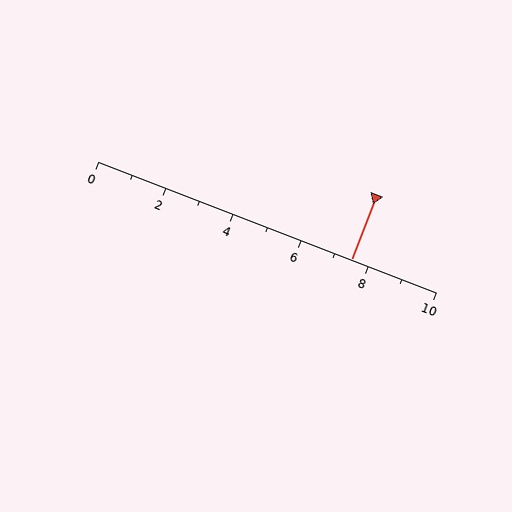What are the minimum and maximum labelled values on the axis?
The axis runs from 0 to 10.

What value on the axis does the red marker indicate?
The marker indicates approximately 7.5.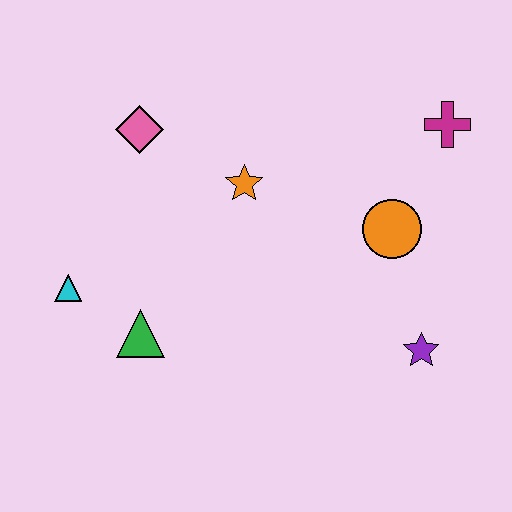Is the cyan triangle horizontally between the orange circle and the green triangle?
No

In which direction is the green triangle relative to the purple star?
The green triangle is to the left of the purple star.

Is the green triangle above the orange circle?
No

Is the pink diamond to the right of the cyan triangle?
Yes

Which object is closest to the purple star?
The orange circle is closest to the purple star.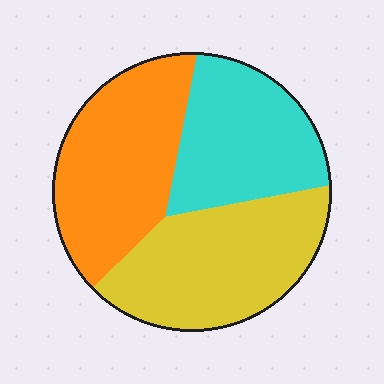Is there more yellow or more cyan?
Yellow.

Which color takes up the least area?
Cyan, at roughly 30%.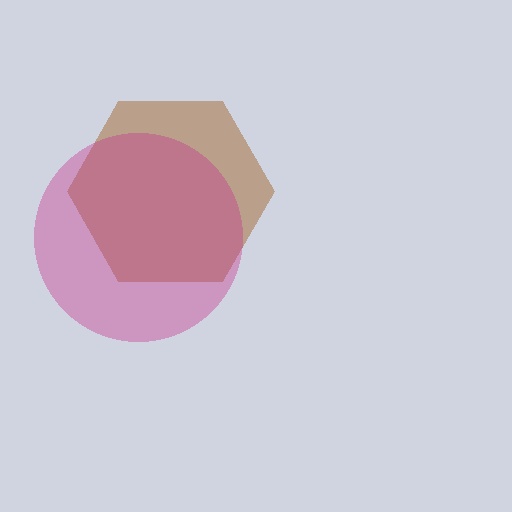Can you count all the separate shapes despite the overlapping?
Yes, there are 2 separate shapes.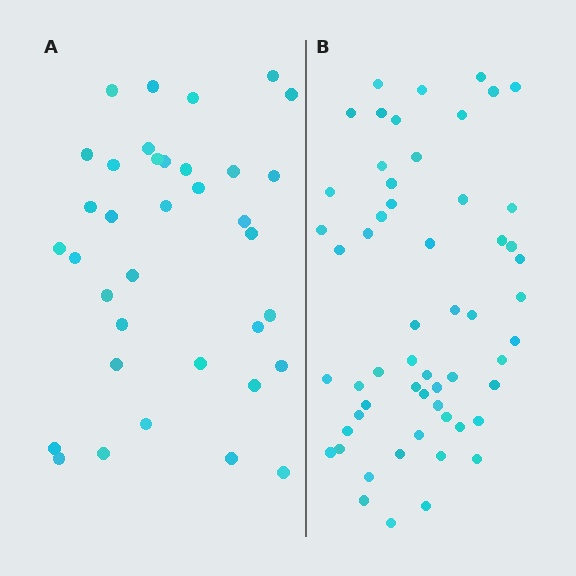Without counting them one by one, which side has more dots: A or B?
Region B (the right region) has more dots.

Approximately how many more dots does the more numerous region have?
Region B has approximately 20 more dots than region A.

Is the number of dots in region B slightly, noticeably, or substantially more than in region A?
Region B has substantially more. The ratio is roughly 1.6 to 1.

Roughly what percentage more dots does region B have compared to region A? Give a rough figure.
About 60% more.